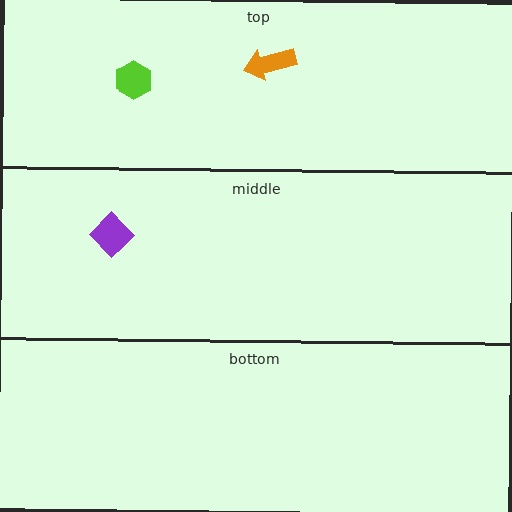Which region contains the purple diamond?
The middle region.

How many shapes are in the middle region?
1.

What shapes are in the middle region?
The purple diamond.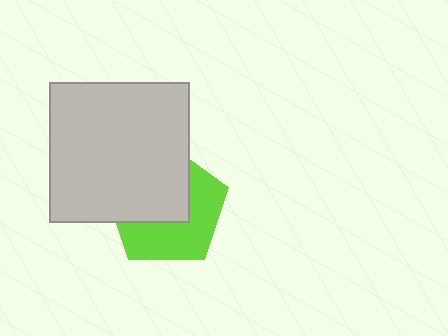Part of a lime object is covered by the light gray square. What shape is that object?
It is a pentagon.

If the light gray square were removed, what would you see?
You would see the complete lime pentagon.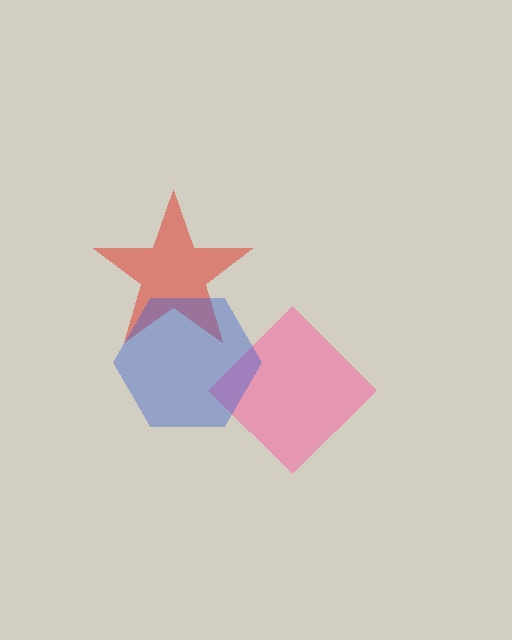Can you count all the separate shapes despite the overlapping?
Yes, there are 3 separate shapes.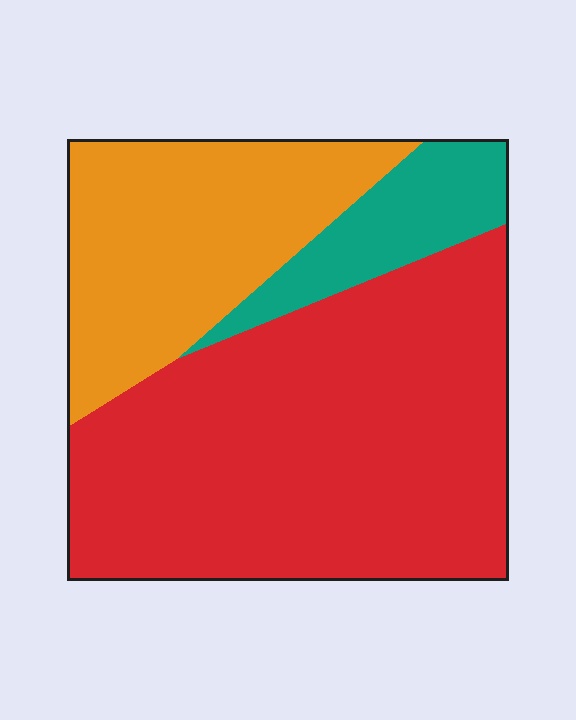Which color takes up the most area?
Red, at roughly 60%.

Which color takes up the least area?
Teal, at roughly 10%.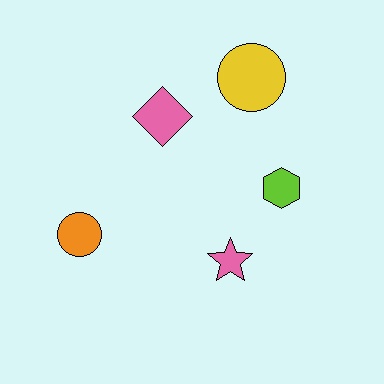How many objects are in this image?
There are 5 objects.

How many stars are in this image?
There is 1 star.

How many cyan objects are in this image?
There are no cyan objects.